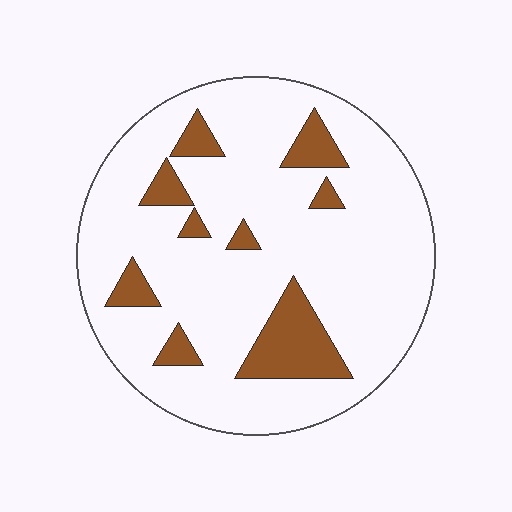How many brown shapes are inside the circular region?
9.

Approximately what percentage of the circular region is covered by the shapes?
Approximately 15%.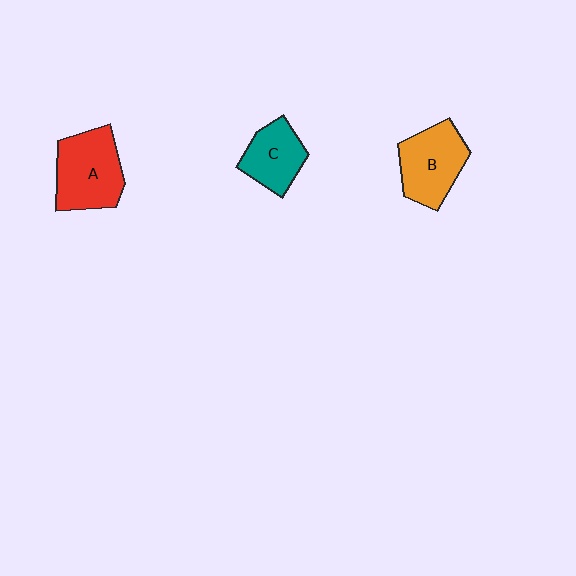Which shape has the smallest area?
Shape C (teal).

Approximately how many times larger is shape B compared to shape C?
Approximately 1.3 times.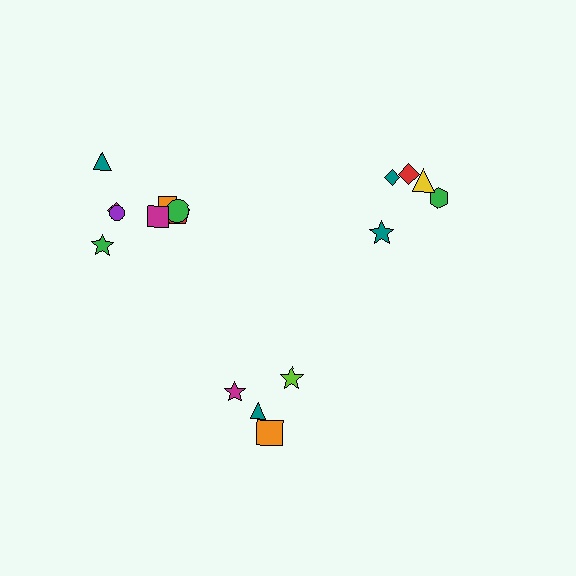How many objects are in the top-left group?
There are 8 objects.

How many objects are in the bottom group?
There are 4 objects.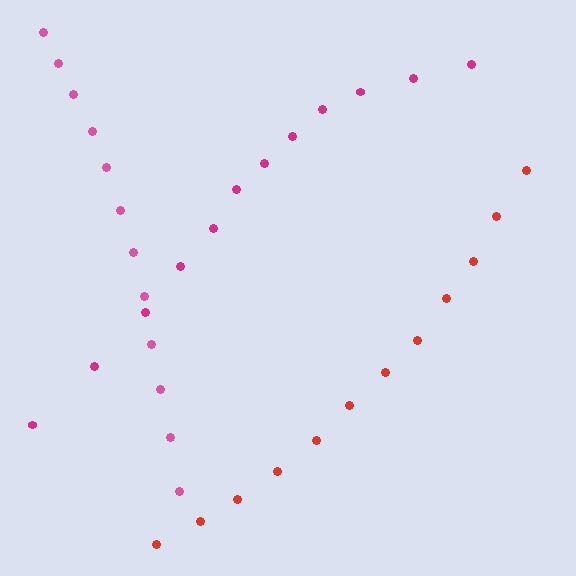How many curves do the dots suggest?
There are 3 distinct paths.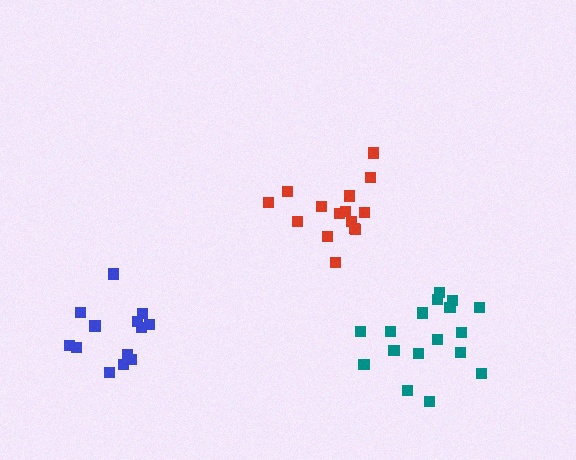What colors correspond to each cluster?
The clusters are colored: blue, teal, red.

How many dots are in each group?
Group 1: 13 dots, Group 2: 17 dots, Group 3: 15 dots (45 total).